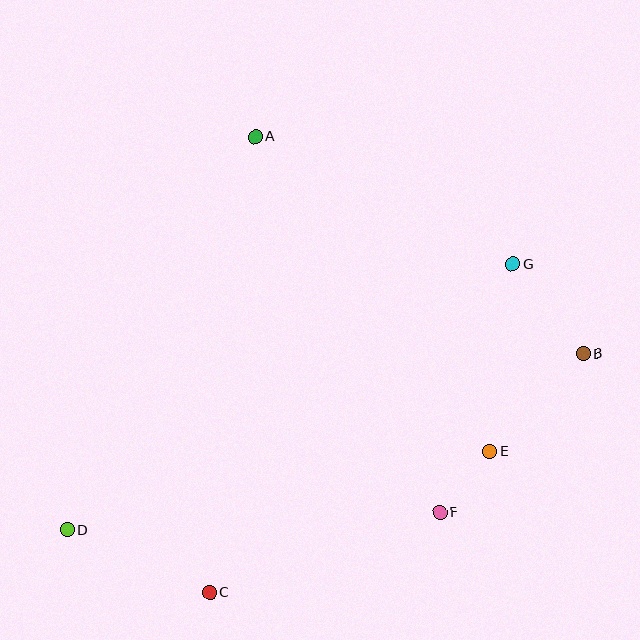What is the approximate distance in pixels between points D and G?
The distance between D and G is approximately 519 pixels.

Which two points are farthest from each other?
Points B and D are farthest from each other.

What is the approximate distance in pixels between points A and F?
The distance between A and F is approximately 419 pixels.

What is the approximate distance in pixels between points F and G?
The distance between F and G is approximately 259 pixels.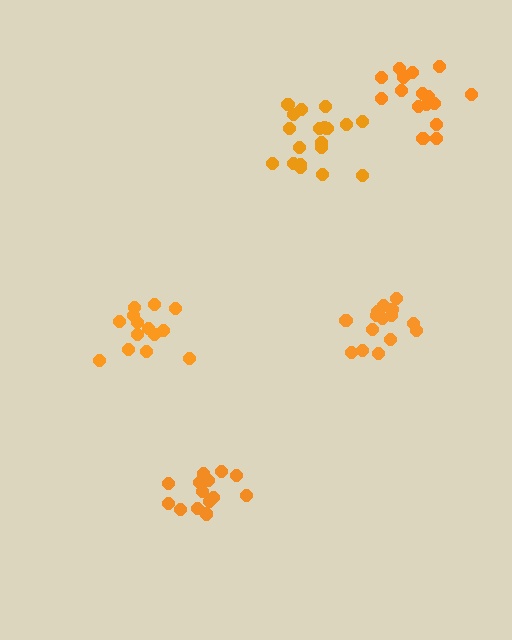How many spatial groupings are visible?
There are 5 spatial groupings.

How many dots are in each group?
Group 1: 15 dots, Group 2: 14 dots, Group 3: 20 dots, Group 4: 16 dots, Group 5: 14 dots (79 total).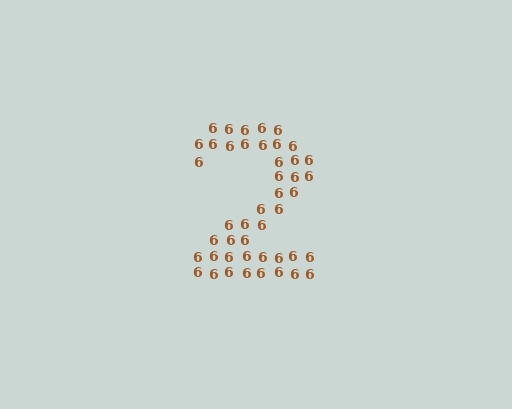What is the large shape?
The large shape is the digit 2.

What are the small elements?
The small elements are digit 6's.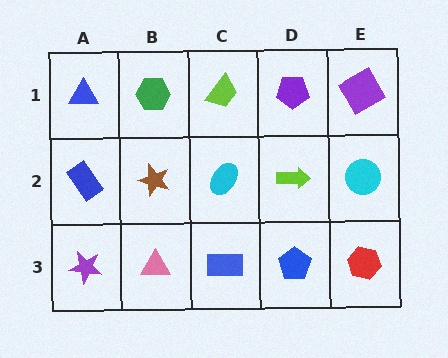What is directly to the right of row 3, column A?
A pink triangle.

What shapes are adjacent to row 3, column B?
A brown star (row 2, column B), a purple star (row 3, column A), a blue rectangle (row 3, column C).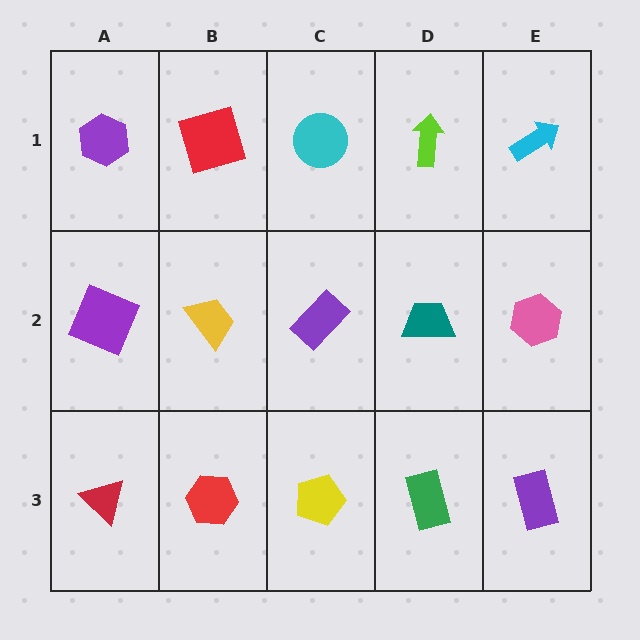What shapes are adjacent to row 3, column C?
A purple rectangle (row 2, column C), a red hexagon (row 3, column B), a green rectangle (row 3, column D).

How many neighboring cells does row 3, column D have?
3.